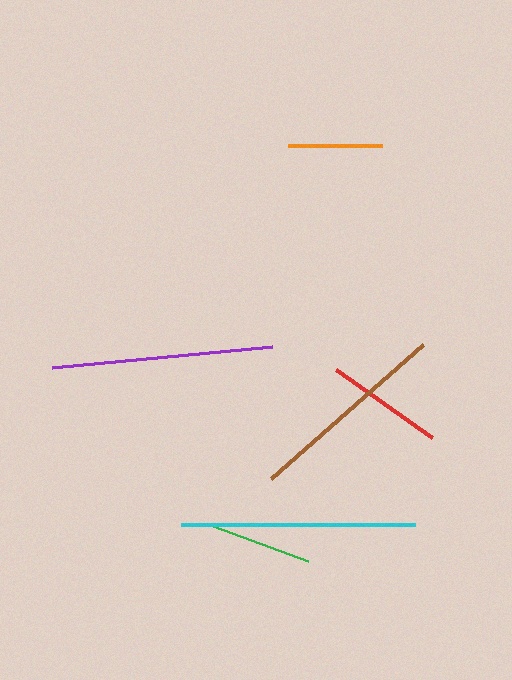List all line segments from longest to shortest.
From longest to shortest: cyan, purple, brown, red, green, orange.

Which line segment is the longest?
The cyan line is the longest at approximately 234 pixels.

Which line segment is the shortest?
The orange line is the shortest at approximately 94 pixels.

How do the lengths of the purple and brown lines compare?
The purple and brown lines are approximately the same length.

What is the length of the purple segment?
The purple segment is approximately 221 pixels long.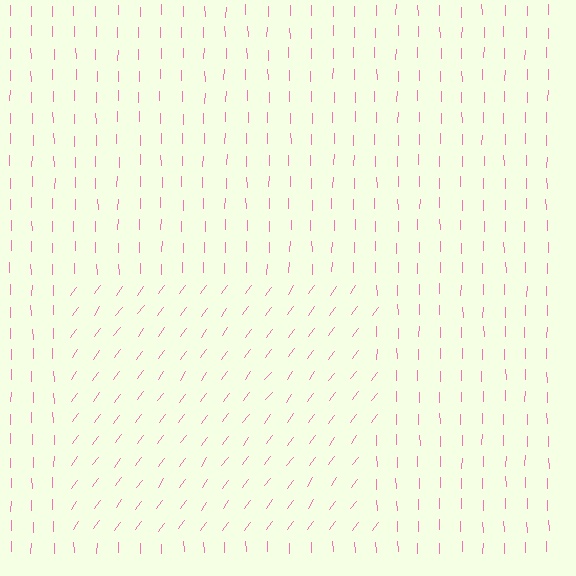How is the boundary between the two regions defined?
The boundary is defined purely by a change in line orientation (approximately 36 degrees difference). All lines are the same color and thickness.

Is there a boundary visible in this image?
Yes, there is a texture boundary formed by a change in line orientation.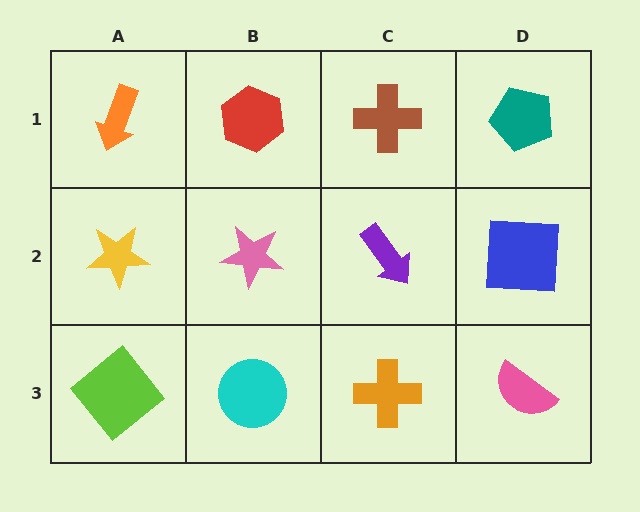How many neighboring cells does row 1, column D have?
2.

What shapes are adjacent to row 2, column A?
An orange arrow (row 1, column A), a lime diamond (row 3, column A), a pink star (row 2, column B).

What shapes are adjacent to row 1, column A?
A yellow star (row 2, column A), a red hexagon (row 1, column B).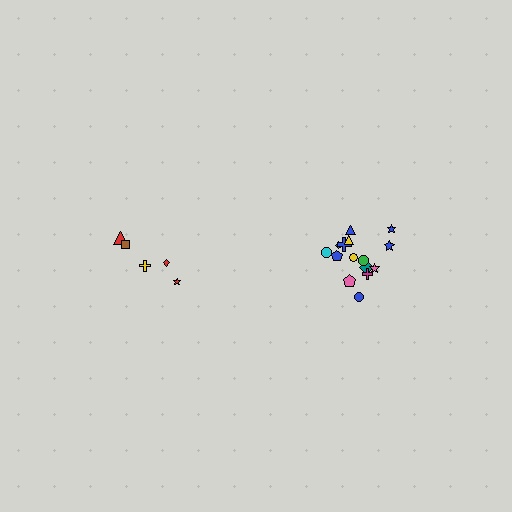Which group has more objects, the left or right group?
The right group.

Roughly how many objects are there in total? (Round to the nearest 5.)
Roughly 20 objects in total.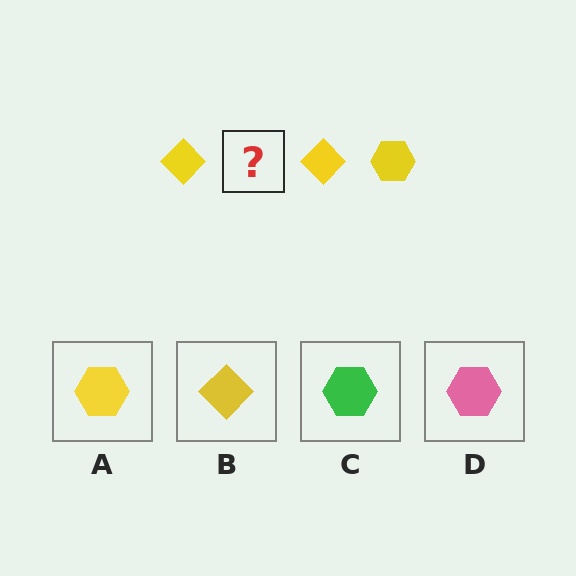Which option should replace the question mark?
Option A.